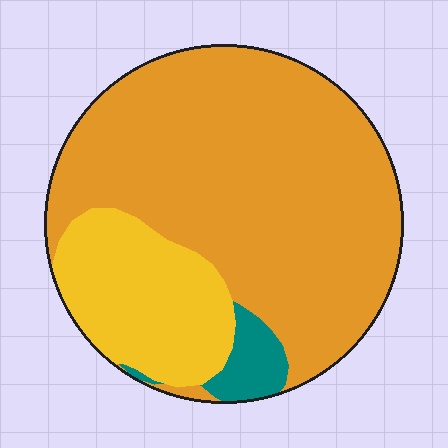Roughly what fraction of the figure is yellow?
Yellow takes up about one quarter (1/4) of the figure.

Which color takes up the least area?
Teal, at roughly 5%.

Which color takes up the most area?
Orange, at roughly 70%.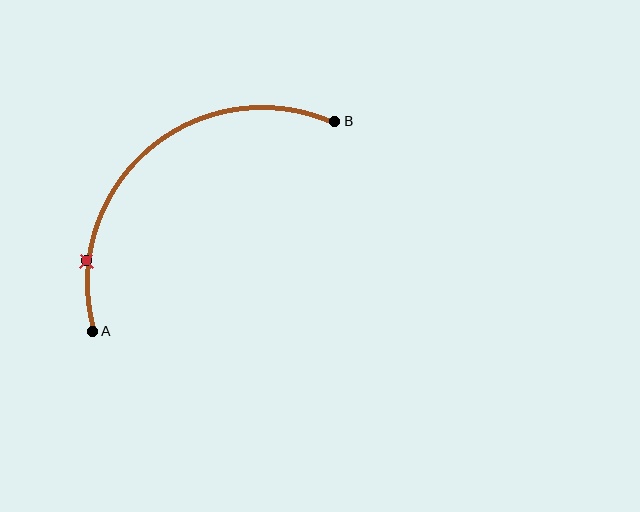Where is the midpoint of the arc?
The arc midpoint is the point on the curve farthest from the straight line joining A and B. It sits above and to the left of that line.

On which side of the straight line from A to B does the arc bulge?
The arc bulges above and to the left of the straight line connecting A and B.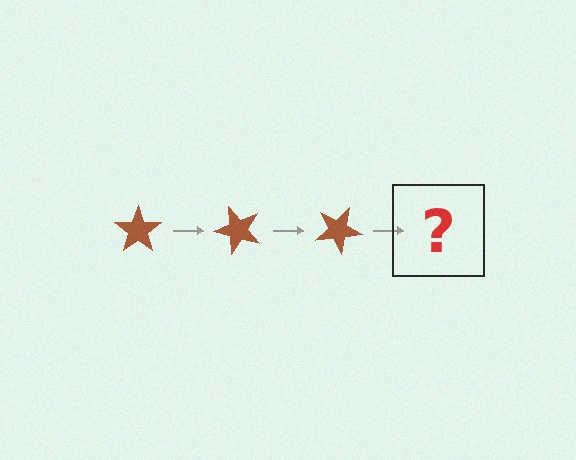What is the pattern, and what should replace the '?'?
The pattern is that the star rotates 50 degrees each step. The '?' should be a brown star rotated 150 degrees.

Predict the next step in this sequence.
The next step is a brown star rotated 150 degrees.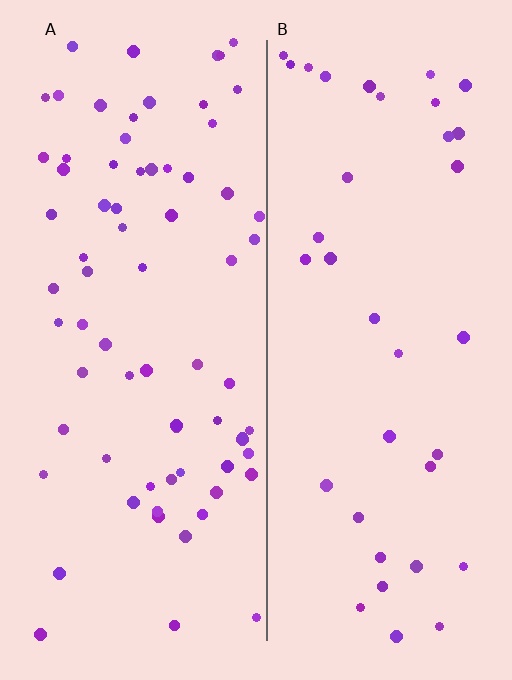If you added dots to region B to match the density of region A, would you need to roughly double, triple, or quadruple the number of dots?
Approximately double.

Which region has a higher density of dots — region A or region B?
A (the left).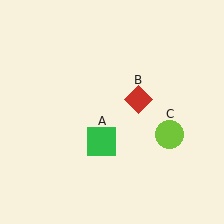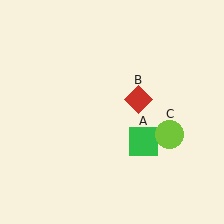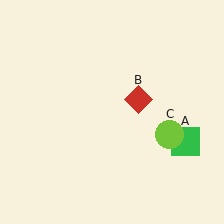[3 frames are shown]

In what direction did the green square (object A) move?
The green square (object A) moved right.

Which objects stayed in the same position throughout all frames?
Red diamond (object B) and lime circle (object C) remained stationary.